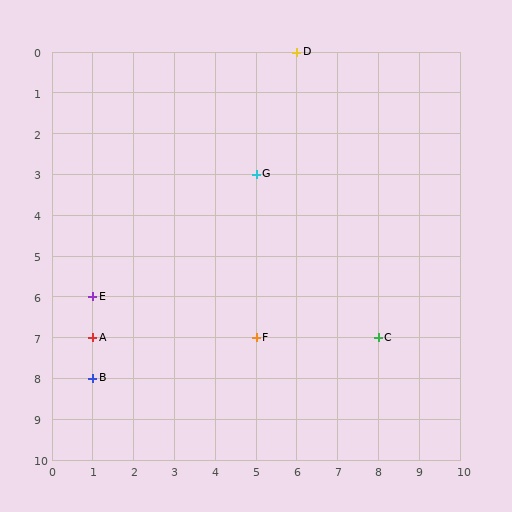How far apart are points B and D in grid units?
Points B and D are 5 columns and 8 rows apart (about 9.4 grid units diagonally).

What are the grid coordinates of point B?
Point B is at grid coordinates (1, 8).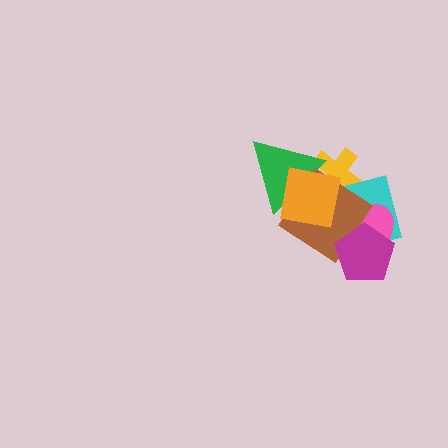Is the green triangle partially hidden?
Yes, it is partially covered by another shape.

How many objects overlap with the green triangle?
3 objects overlap with the green triangle.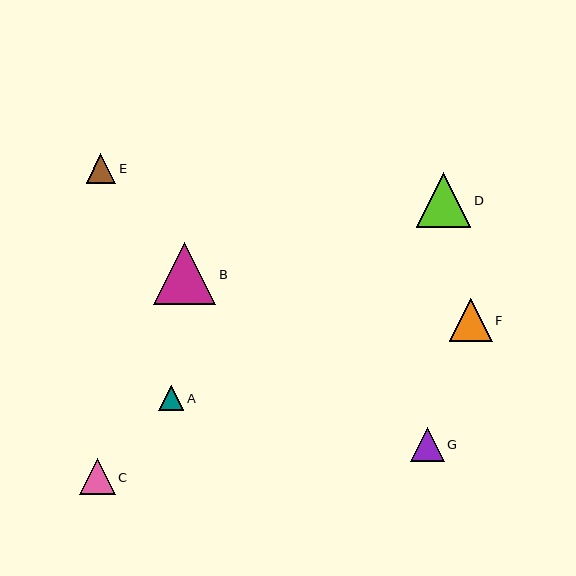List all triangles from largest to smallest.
From largest to smallest: B, D, F, C, G, E, A.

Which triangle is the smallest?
Triangle A is the smallest with a size of approximately 25 pixels.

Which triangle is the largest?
Triangle B is the largest with a size of approximately 62 pixels.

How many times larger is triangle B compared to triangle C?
Triangle B is approximately 1.7 times the size of triangle C.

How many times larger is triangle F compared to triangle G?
Triangle F is approximately 1.3 times the size of triangle G.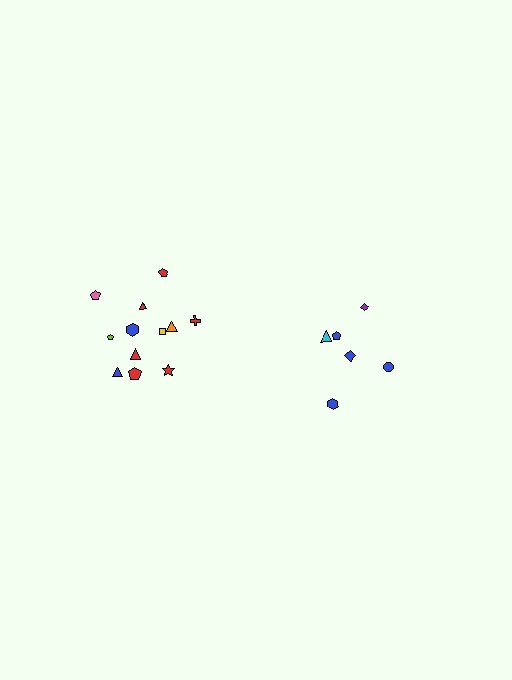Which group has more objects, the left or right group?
The left group.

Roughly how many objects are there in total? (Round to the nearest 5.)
Roughly 20 objects in total.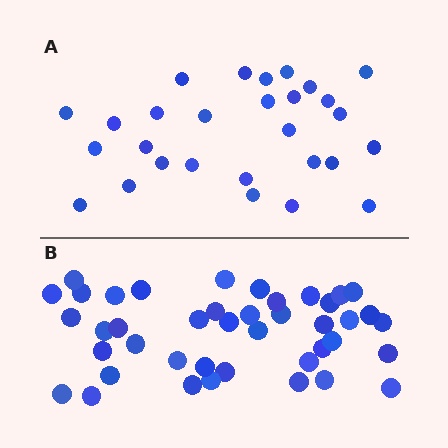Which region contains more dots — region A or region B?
Region B (the bottom region) has more dots.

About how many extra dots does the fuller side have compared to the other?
Region B has approximately 15 more dots than region A.